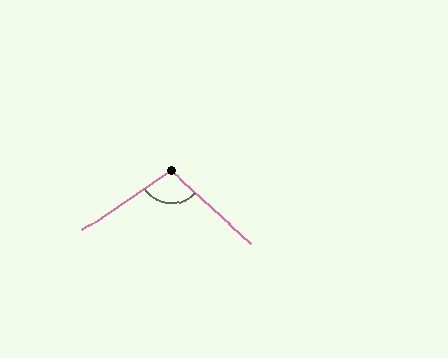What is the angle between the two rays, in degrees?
Approximately 104 degrees.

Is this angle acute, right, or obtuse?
It is obtuse.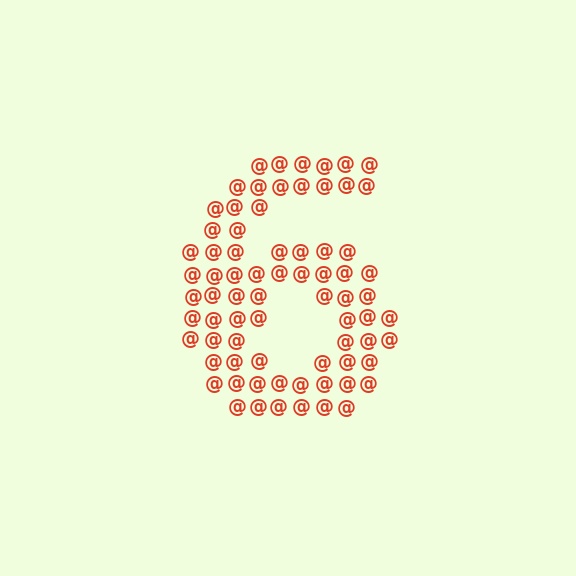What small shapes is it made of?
It is made of small at signs.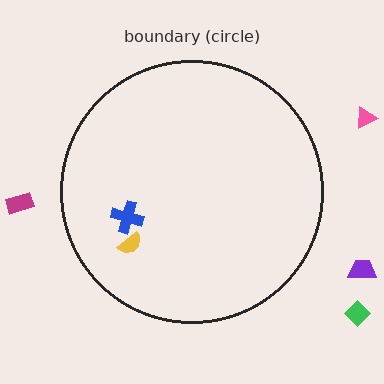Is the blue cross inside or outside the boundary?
Inside.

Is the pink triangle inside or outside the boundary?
Outside.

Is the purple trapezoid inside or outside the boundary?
Outside.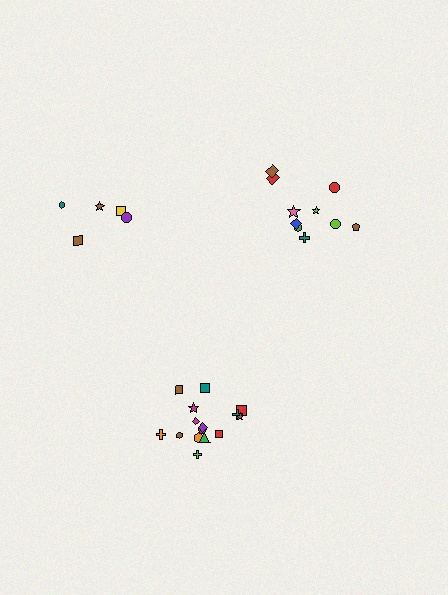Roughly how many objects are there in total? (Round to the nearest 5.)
Roughly 30 objects in total.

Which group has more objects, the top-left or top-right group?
The top-right group.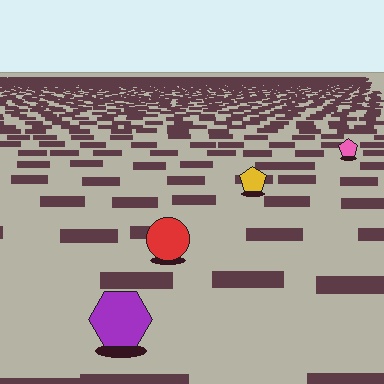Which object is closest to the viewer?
The purple hexagon is closest. The texture marks near it are larger and more spread out.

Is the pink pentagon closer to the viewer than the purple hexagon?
No. The purple hexagon is closer — you can tell from the texture gradient: the ground texture is coarser near it.